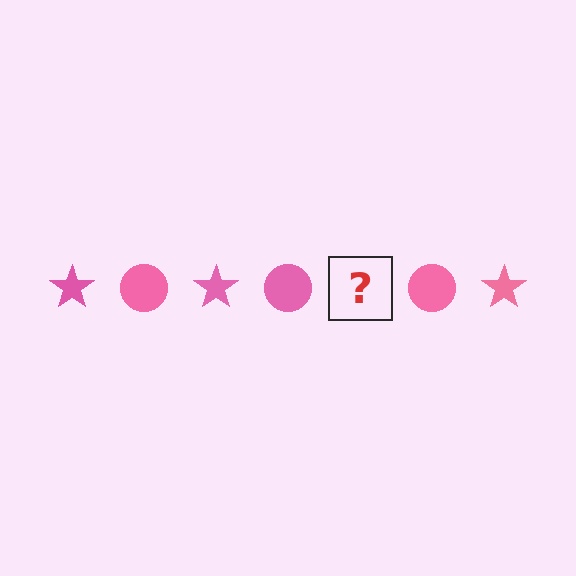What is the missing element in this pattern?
The missing element is a pink star.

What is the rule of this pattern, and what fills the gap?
The rule is that the pattern cycles through star, circle shapes in pink. The gap should be filled with a pink star.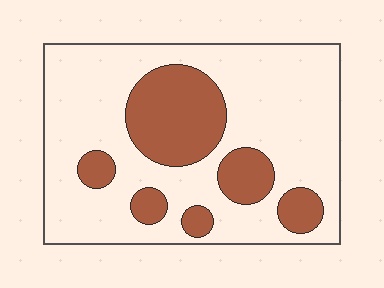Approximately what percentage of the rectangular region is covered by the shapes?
Approximately 25%.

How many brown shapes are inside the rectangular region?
6.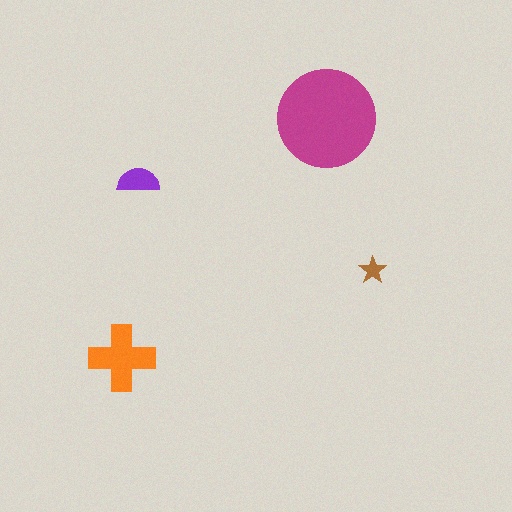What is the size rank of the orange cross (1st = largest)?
2nd.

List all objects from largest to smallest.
The magenta circle, the orange cross, the purple semicircle, the brown star.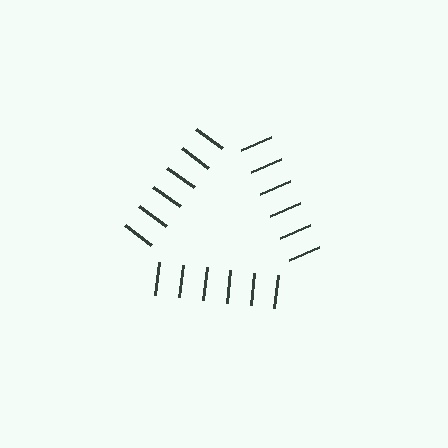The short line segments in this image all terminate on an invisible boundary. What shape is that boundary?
An illusory triangle — the line segments terminate on its edges but no continuous stroke is drawn.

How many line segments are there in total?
18 — 6 along each of the 3 edges.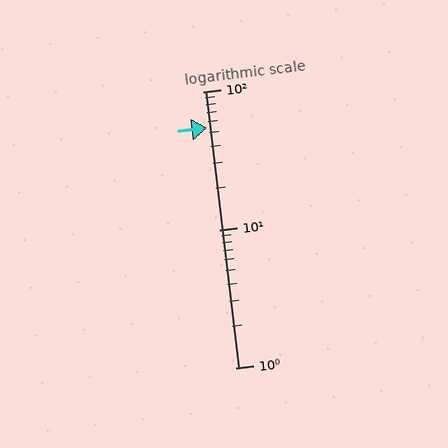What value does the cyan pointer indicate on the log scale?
The pointer indicates approximately 55.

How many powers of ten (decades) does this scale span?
The scale spans 2 decades, from 1 to 100.